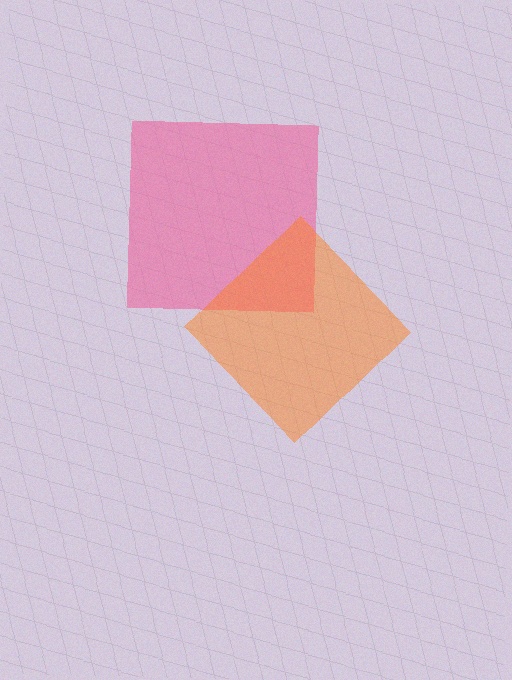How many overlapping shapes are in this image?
There are 2 overlapping shapes in the image.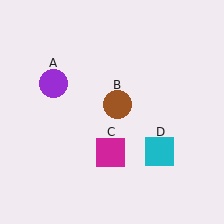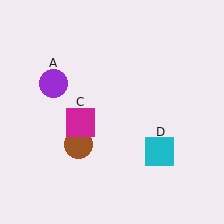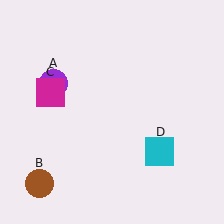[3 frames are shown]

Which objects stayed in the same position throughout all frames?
Purple circle (object A) and cyan square (object D) remained stationary.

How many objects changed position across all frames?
2 objects changed position: brown circle (object B), magenta square (object C).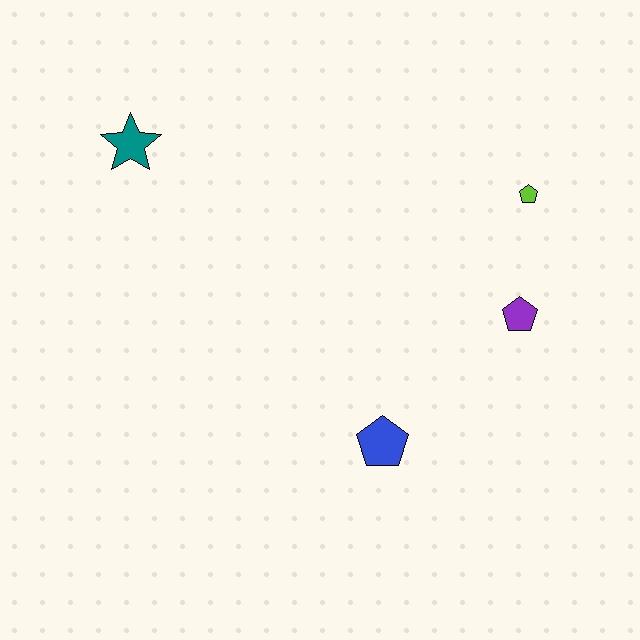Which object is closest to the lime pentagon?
The purple pentagon is closest to the lime pentagon.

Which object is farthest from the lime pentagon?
The teal star is farthest from the lime pentagon.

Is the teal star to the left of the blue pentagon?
Yes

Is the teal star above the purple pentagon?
Yes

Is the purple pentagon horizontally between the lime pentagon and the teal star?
Yes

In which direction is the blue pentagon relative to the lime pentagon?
The blue pentagon is below the lime pentagon.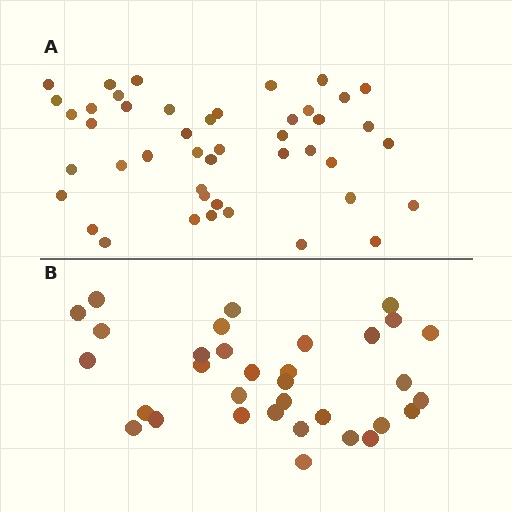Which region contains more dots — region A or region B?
Region A (the top region) has more dots.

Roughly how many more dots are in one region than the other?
Region A has roughly 12 or so more dots than region B.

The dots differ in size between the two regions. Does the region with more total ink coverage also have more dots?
No. Region B has more total ink coverage because its dots are larger, but region A actually contains more individual dots. Total area can be misleading — the number of items is what matters here.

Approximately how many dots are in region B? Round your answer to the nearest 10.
About 30 dots. (The exact count is 33, which rounds to 30.)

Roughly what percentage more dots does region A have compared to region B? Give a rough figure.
About 35% more.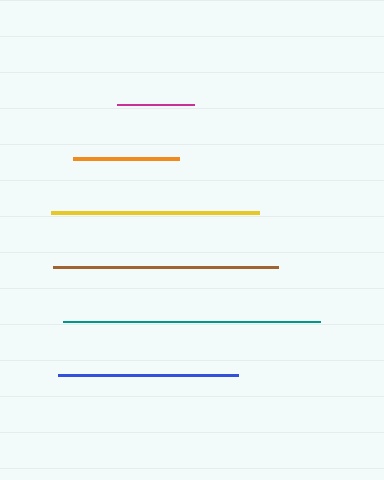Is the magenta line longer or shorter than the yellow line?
The yellow line is longer than the magenta line.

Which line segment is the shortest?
The magenta line is the shortest at approximately 77 pixels.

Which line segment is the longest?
The teal line is the longest at approximately 257 pixels.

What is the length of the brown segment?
The brown segment is approximately 225 pixels long.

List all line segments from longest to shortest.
From longest to shortest: teal, brown, yellow, blue, orange, magenta.